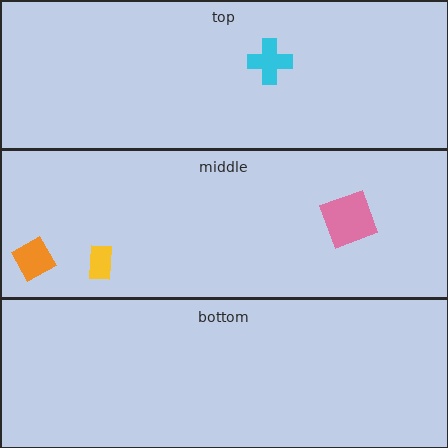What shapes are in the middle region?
The orange diamond, the yellow rectangle, the pink square.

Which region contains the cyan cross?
The top region.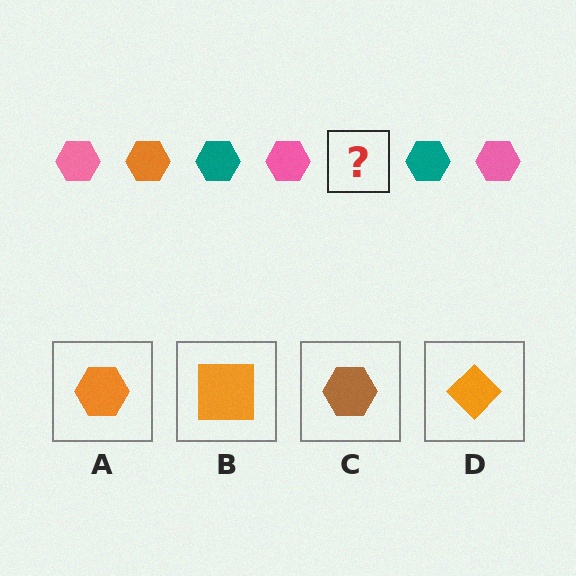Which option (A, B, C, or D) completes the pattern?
A.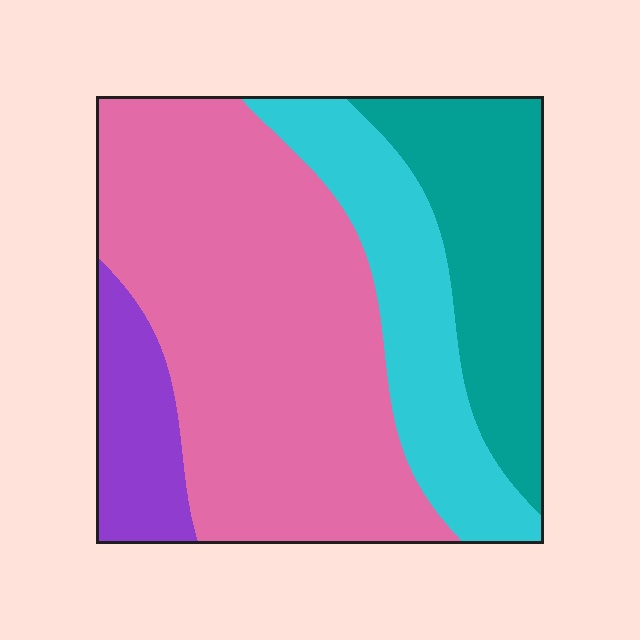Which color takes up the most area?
Pink, at roughly 50%.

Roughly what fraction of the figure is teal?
Teal takes up about one fifth (1/5) of the figure.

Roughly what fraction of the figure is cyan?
Cyan takes up about one fifth (1/5) of the figure.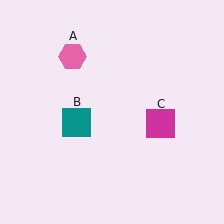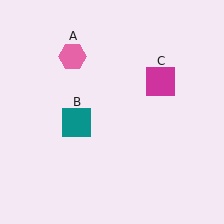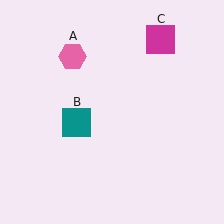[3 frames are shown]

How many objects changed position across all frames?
1 object changed position: magenta square (object C).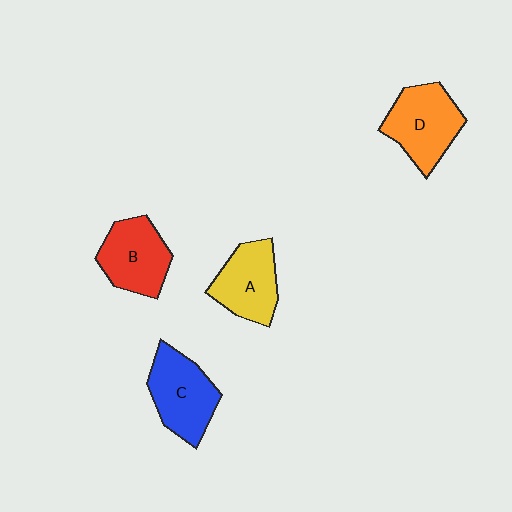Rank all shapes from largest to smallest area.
From largest to smallest: D (orange), C (blue), B (red), A (yellow).